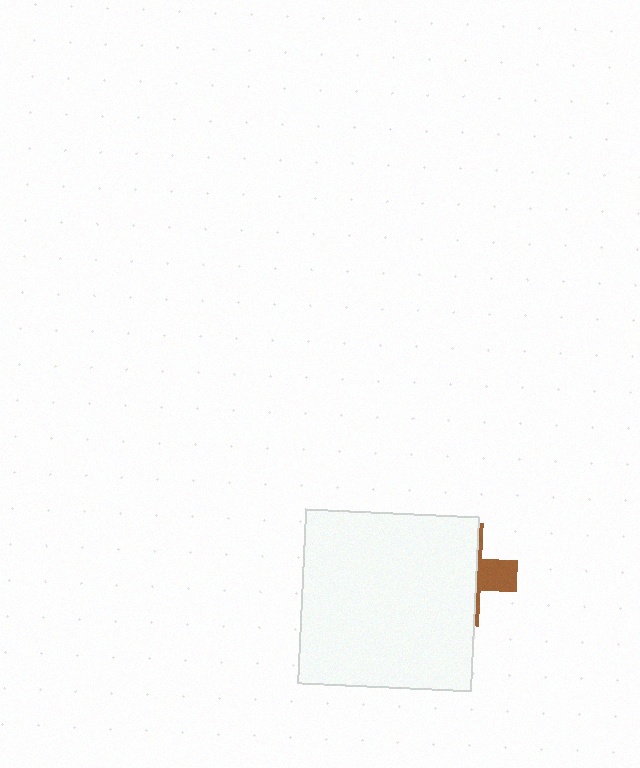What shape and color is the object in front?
The object in front is a white square.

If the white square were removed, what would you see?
You would see the complete brown cross.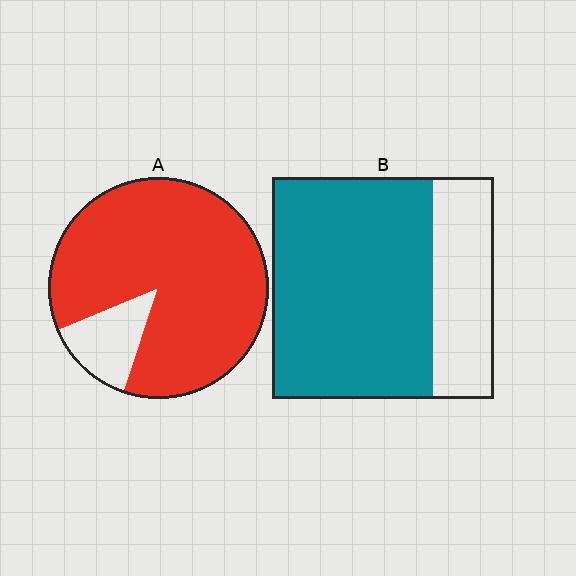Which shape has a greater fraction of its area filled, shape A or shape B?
Shape A.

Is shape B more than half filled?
Yes.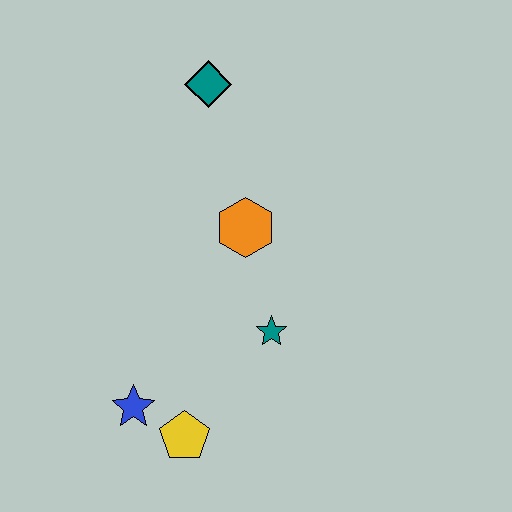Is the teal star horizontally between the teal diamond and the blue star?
No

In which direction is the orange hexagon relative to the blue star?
The orange hexagon is above the blue star.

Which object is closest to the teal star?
The orange hexagon is closest to the teal star.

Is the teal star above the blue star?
Yes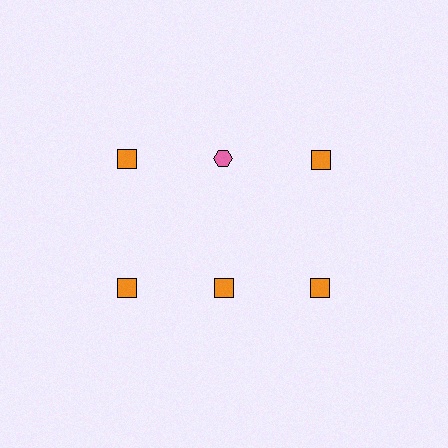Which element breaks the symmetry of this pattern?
The pink hexagon in the top row, second from left column breaks the symmetry. All other shapes are orange squares.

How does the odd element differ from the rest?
It differs in both color (pink instead of orange) and shape (hexagon instead of square).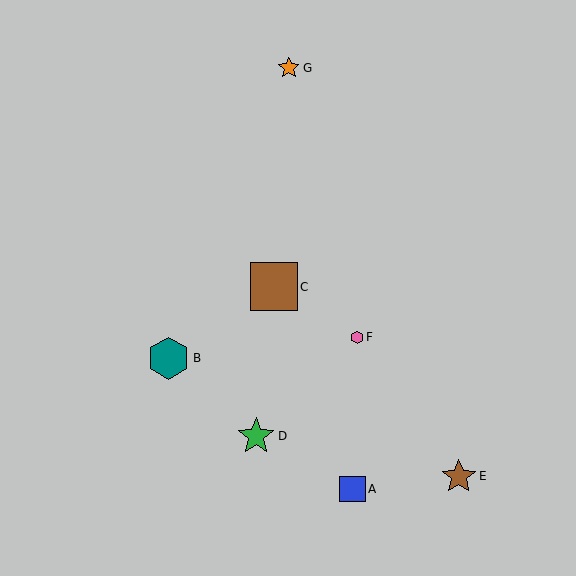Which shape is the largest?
The brown square (labeled C) is the largest.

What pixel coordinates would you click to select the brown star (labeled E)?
Click at (459, 476) to select the brown star E.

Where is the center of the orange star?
The center of the orange star is at (289, 68).